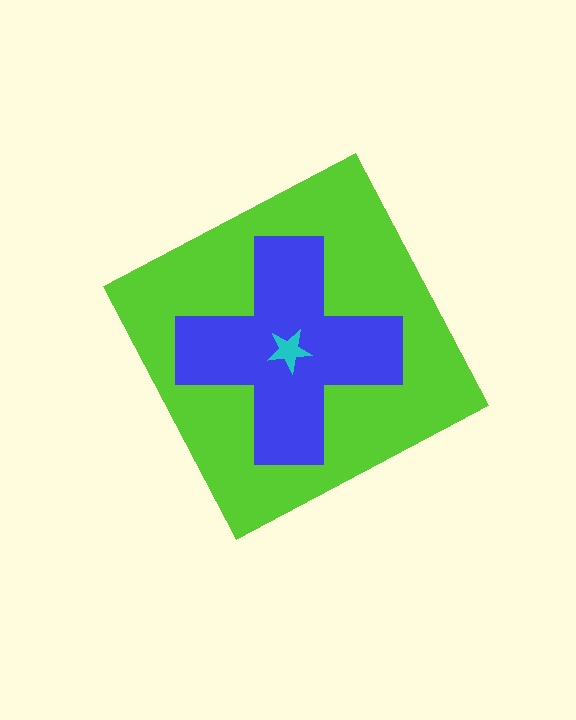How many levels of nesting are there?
3.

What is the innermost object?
The cyan star.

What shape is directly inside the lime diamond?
The blue cross.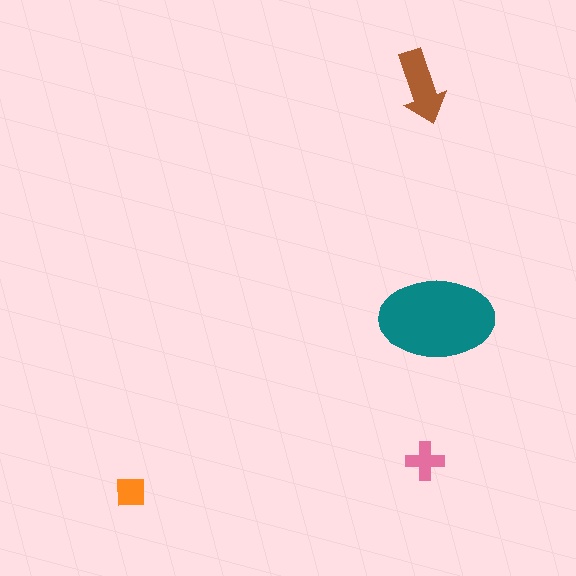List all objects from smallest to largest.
The orange square, the pink cross, the brown arrow, the teal ellipse.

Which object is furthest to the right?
The teal ellipse is rightmost.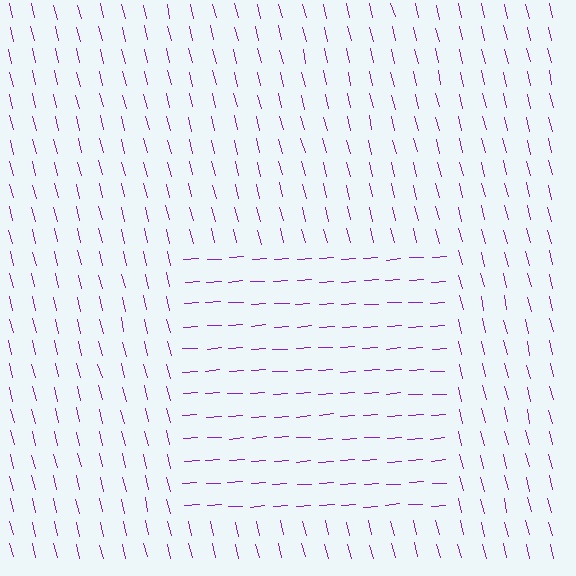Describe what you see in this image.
The image is filled with small purple line segments. A rectangle region in the image has lines oriented differently from the surrounding lines, creating a visible texture boundary.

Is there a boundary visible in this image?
Yes, there is a texture boundary formed by a change in line orientation.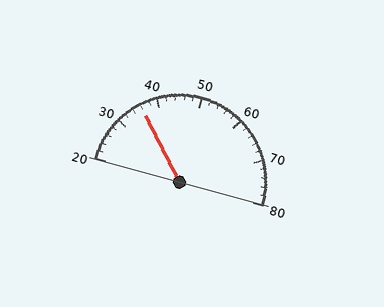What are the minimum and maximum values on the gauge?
The gauge ranges from 20 to 80.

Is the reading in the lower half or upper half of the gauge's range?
The reading is in the lower half of the range (20 to 80).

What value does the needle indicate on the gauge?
The needle indicates approximately 36.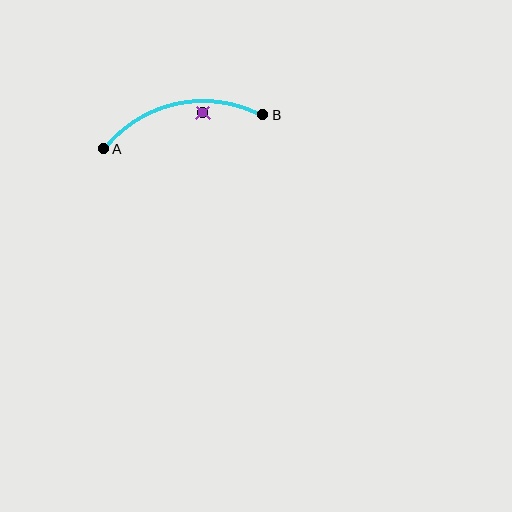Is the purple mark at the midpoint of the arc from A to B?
No — the purple mark does not lie on the arc at all. It sits slightly inside the curve.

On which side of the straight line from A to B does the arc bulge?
The arc bulges above the straight line connecting A and B.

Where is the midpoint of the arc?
The arc midpoint is the point on the curve farthest from the straight line joining A and B. It sits above that line.